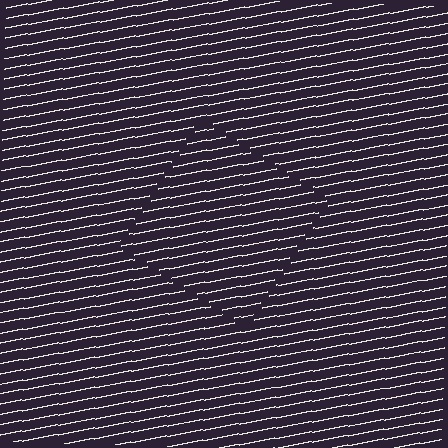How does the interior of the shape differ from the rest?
The interior of the shape contains the same grating, shifted by half a period — the contour is defined by the phase discontinuity where line-ends from the inner and outer gratings abut.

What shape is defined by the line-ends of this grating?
An illusory square. The interior of the shape contains the same grating, shifted by half a period — the contour is defined by the phase discontinuity where line-ends from the inner and outer gratings abut.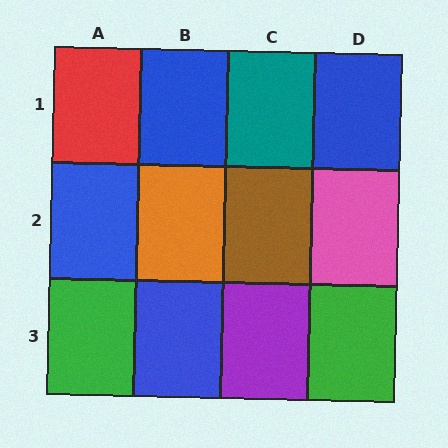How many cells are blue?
4 cells are blue.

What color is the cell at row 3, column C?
Purple.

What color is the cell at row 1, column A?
Red.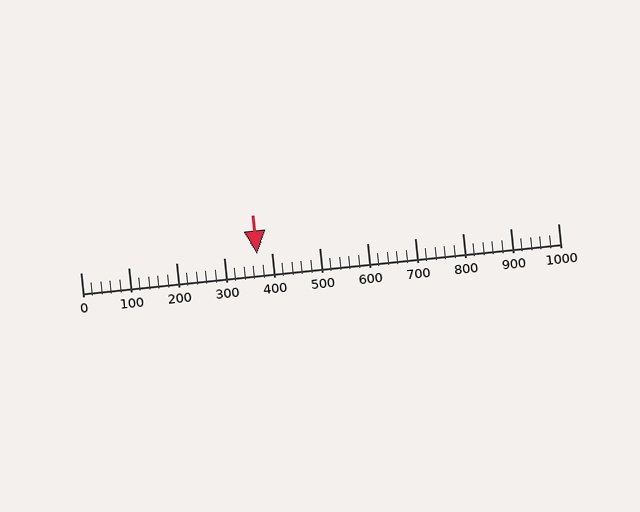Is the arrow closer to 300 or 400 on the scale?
The arrow is closer to 400.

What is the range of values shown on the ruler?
The ruler shows values from 0 to 1000.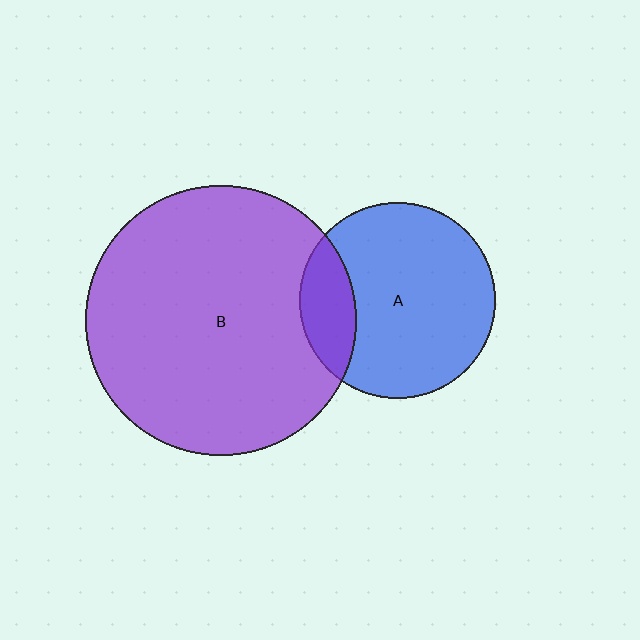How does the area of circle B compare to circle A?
Approximately 1.9 times.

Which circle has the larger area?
Circle B (purple).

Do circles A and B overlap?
Yes.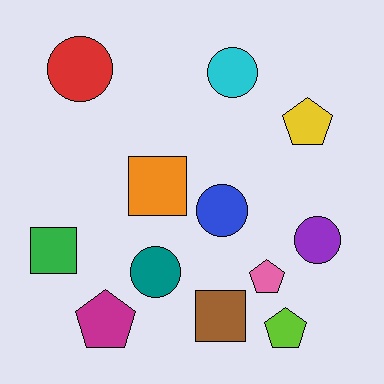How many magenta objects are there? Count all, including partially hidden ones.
There is 1 magenta object.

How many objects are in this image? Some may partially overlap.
There are 12 objects.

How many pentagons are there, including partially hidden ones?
There are 4 pentagons.